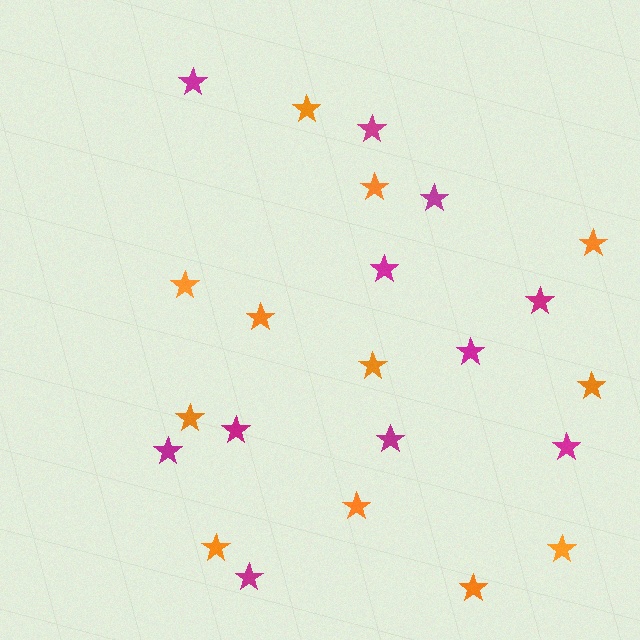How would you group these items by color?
There are 2 groups: one group of magenta stars (11) and one group of orange stars (12).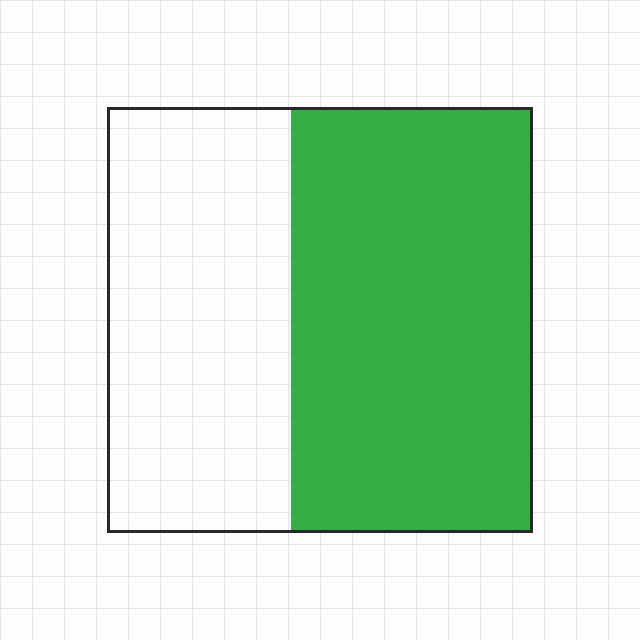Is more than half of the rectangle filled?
Yes.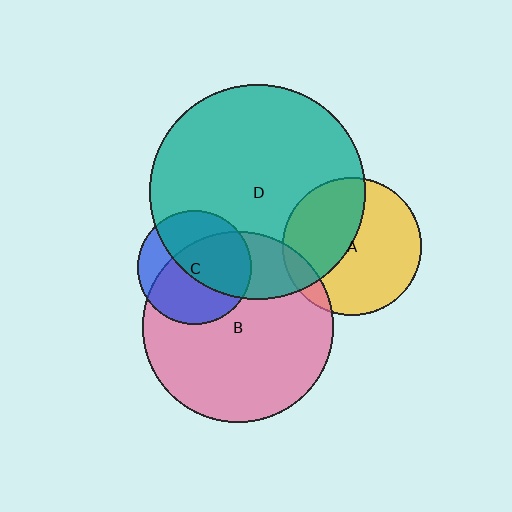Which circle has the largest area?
Circle D (teal).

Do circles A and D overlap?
Yes.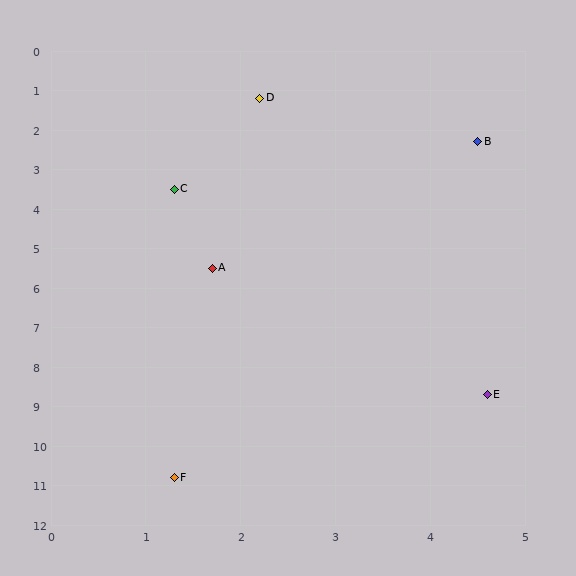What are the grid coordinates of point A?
Point A is at approximately (1.7, 5.5).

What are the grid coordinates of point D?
Point D is at approximately (2.2, 1.2).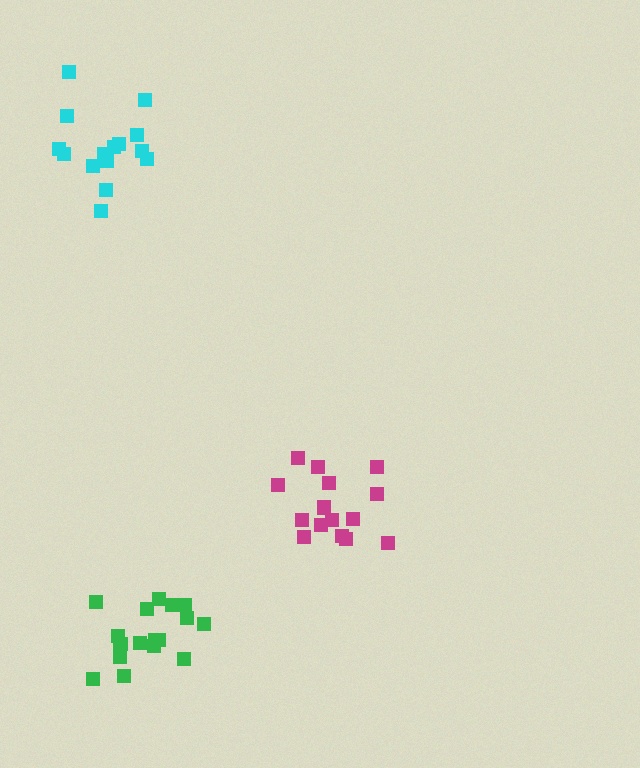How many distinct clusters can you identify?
There are 3 distinct clusters.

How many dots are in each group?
Group 1: 18 dots, Group 2: 15 dots, Group 3: 15 dots (48 total).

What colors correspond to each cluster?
The clusters are colored: green, magenta, cyan.